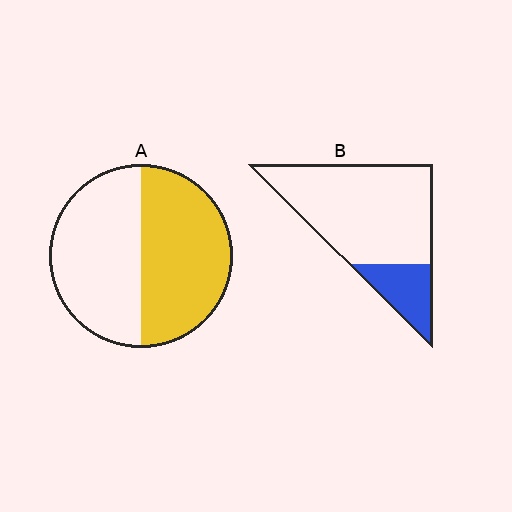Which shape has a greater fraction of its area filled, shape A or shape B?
Shape A.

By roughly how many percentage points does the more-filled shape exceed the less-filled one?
By roughly 30 percentage points (A over B).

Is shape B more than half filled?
No.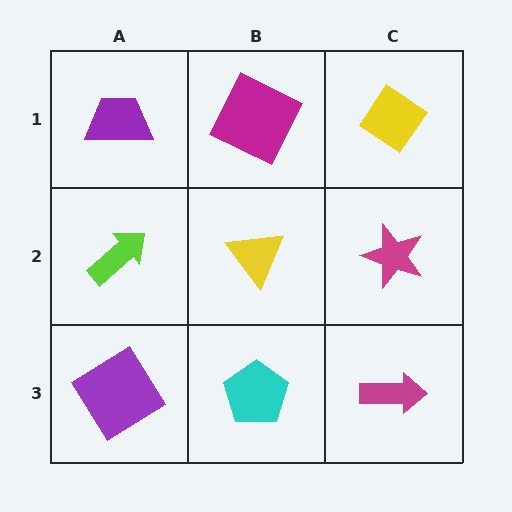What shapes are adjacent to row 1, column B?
A yellow triangle (row 2, column B), a purple trapezoid (row 1, column A), a yellow diamond (row 1, column C).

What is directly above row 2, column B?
A magenta square.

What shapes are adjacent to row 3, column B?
A yellow triangle (row 2, column B), a purple diamond (row 3, column A), a magenta arrow (row 3, column C).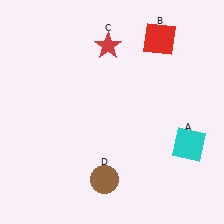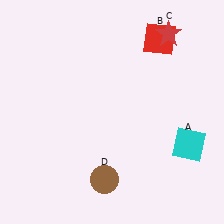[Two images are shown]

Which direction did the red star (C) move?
The red star (C) moved right.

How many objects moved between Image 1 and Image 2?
1 object moved between the two images.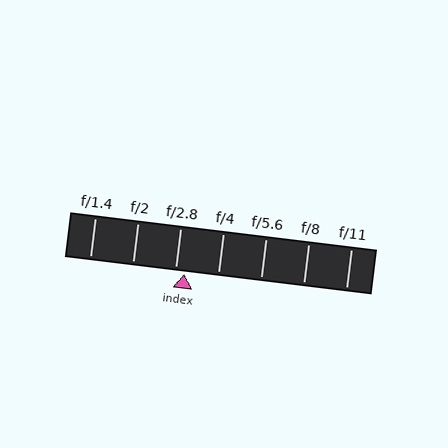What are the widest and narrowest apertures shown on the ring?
The widest aperture shown is f/1.4 and the narrowest is f/11.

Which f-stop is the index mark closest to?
The index mark is closest to f/2.8.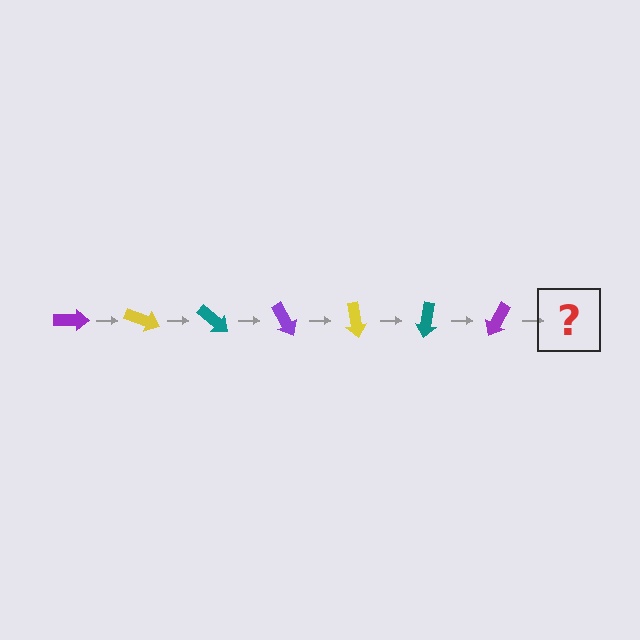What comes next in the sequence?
The next element should be a yellow arrow, rotated 140 degrees from the start.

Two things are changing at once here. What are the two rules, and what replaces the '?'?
The two rules are that it rotates 20 degrees each step and the color cycles through purple, yellow, and teal. The '?' should be a yellow arrow, rotated 140 degrees from the start.